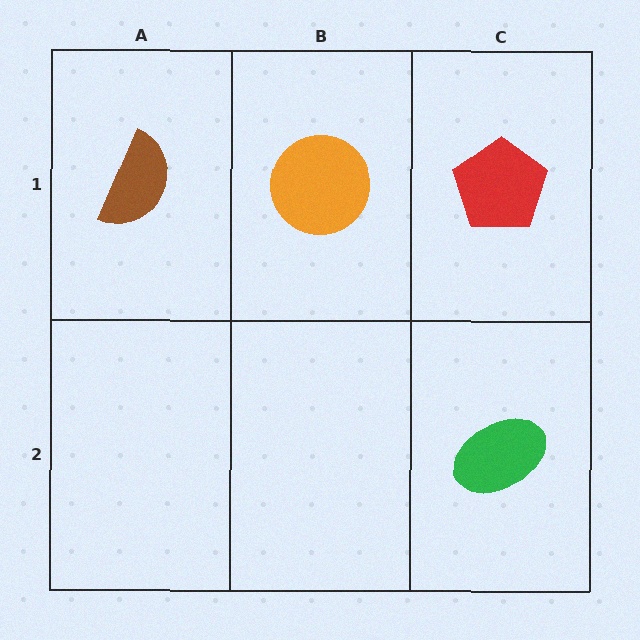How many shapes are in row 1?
3 shapes.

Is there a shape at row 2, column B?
No, that cell is empty.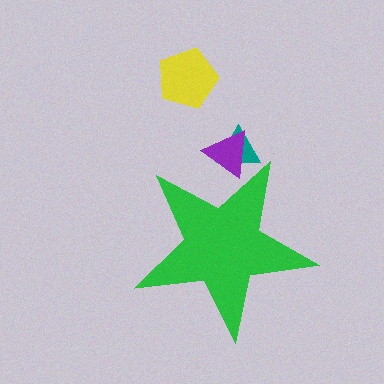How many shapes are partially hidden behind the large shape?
2 shapes are partially hidden.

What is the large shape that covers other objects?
A green star.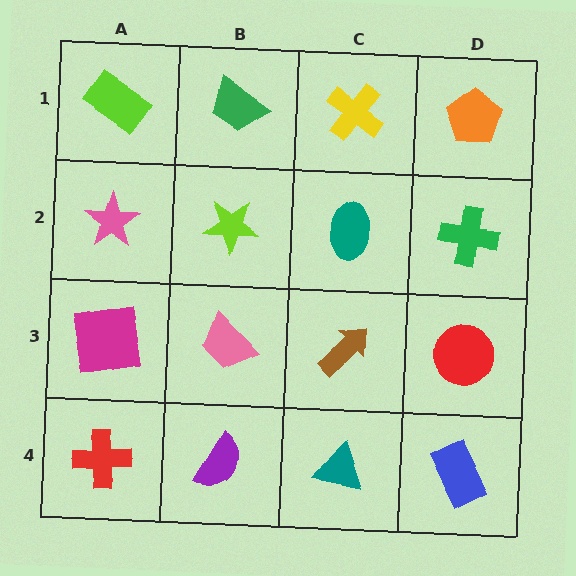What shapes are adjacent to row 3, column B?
A lime star (row 2, column B), a purple semicircle (row 4, column B), a magenta square (row 3, column A), a brown arrow (row 3, column C).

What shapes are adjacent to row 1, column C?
A teal ellipse (row 2, column C), a green trapezoid (row 1, column B), an orange pentagon (row 1, column D).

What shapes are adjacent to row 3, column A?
A pink star (row 2, column A), a red cross (row 4, column A), a pink trapezoid (row 3, column B).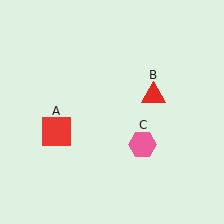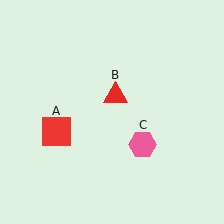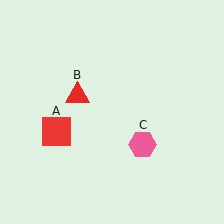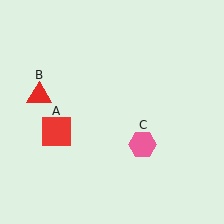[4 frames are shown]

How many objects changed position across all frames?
1 object changed position: red triangle (object B).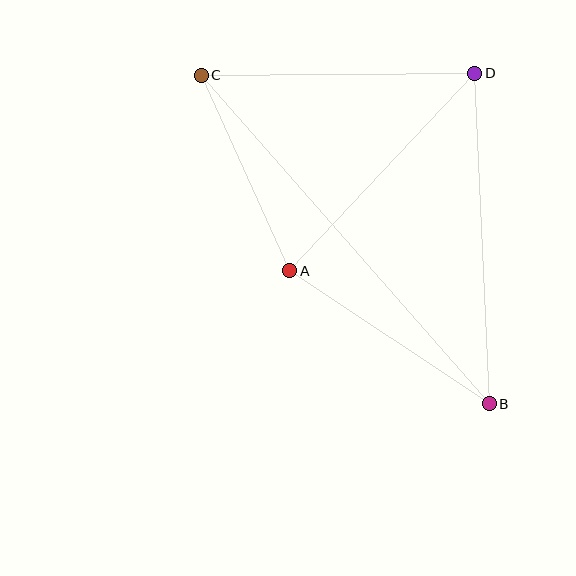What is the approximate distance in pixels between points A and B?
The distance between A and B is approximately 240 pixels.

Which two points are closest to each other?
Points A and C are closest to each other.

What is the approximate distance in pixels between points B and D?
The distance between B and D is approximately 331 pixels.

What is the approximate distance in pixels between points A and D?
The distance between A and D is approximately 271 pixels.